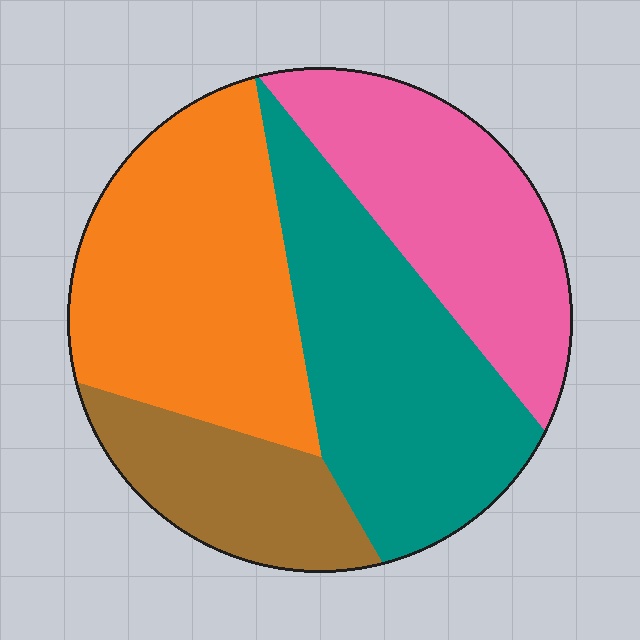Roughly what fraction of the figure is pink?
Pink covers 24% of the figure.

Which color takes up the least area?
Brown, at roughly 15%.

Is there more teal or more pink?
Teal.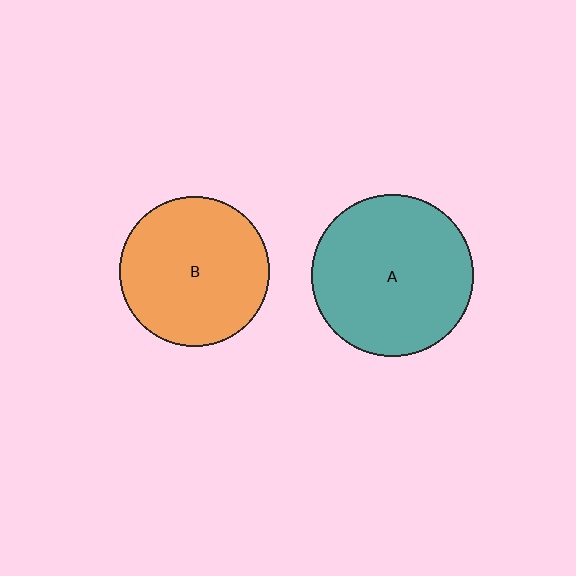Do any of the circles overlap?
No, none of the circles overlap.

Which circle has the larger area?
Circle A (teal).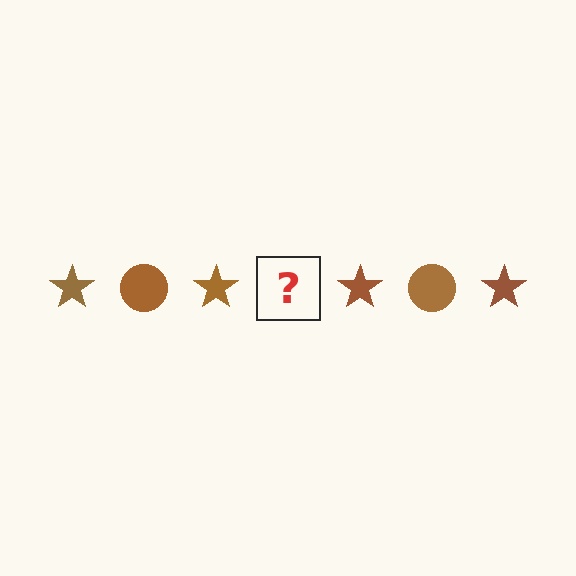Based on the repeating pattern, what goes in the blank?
The blank should be a brown circle.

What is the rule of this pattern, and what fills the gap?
The rule is that the pattern cycles through star, circle shapes in brown. The gap should be filled with a brown circle.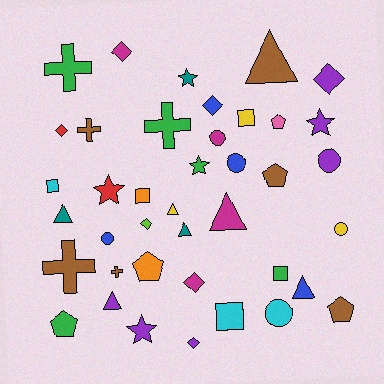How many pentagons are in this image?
There are 5 pentagons.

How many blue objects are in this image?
There are 4 blue objects.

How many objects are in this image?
There are 40 objects.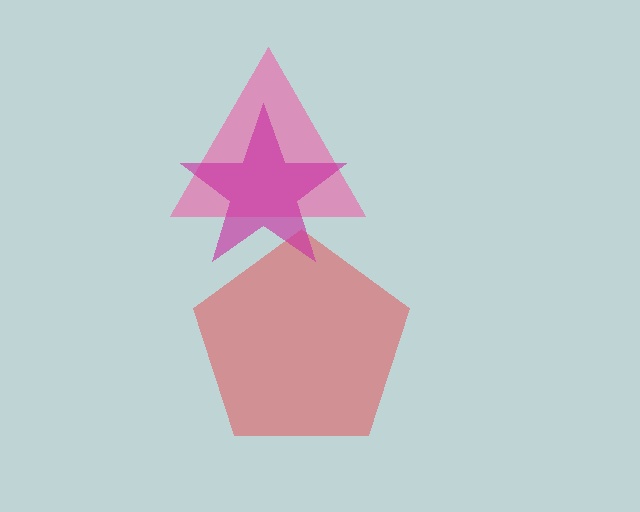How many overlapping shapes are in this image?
There are 3 overlapping shapes in the image.